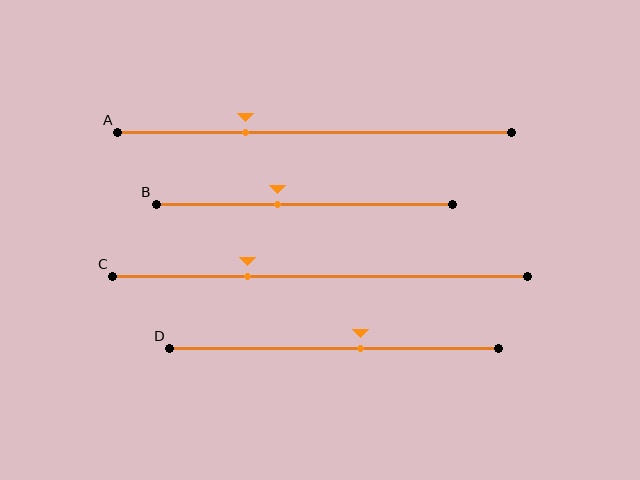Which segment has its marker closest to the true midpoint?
Segment D has its marker closest to the true midpoint.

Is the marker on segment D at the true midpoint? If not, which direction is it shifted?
No, the marker on segment D is shifted to the right by about 8% of the segment length.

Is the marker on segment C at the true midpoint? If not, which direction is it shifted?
No, the marker on segment C is shifted to the left by about 17% of the segment length.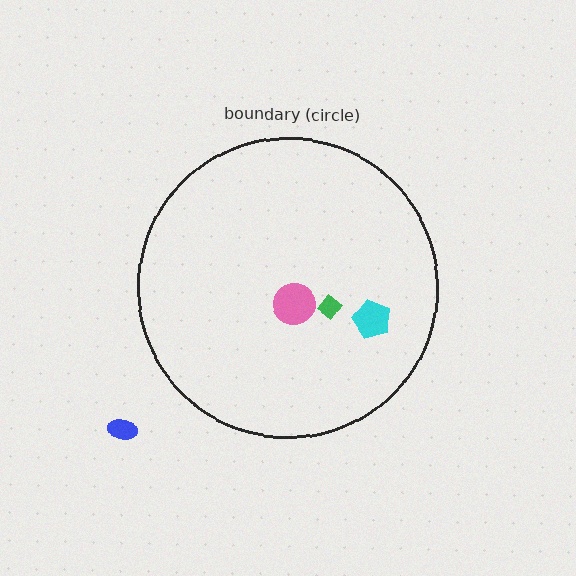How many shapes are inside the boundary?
3 inside, 1 outside.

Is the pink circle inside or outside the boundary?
Inside.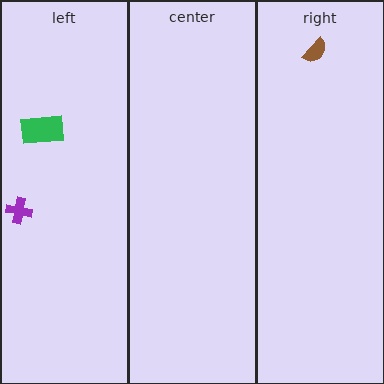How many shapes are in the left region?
2.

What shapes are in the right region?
The brown semicircle.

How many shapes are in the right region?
1.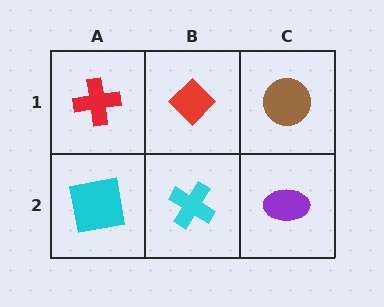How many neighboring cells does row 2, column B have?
3.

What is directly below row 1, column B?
A cyan cross.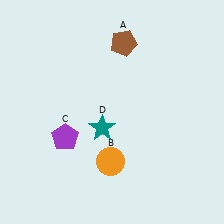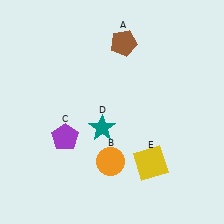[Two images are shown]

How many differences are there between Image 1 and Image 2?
There is 1 difference between the two images.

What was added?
A yellow square (E) was added in Image 2.